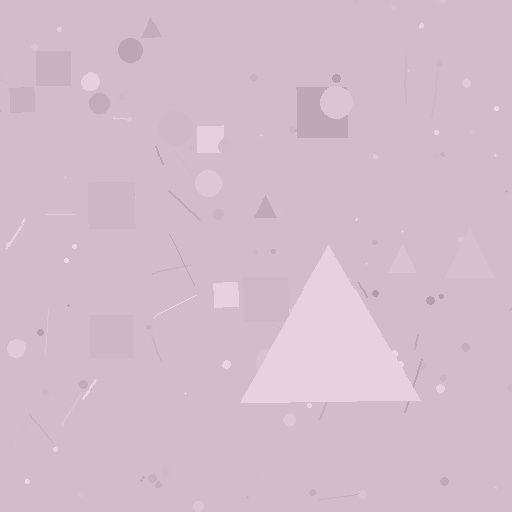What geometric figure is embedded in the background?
A triangle is embedded in the background.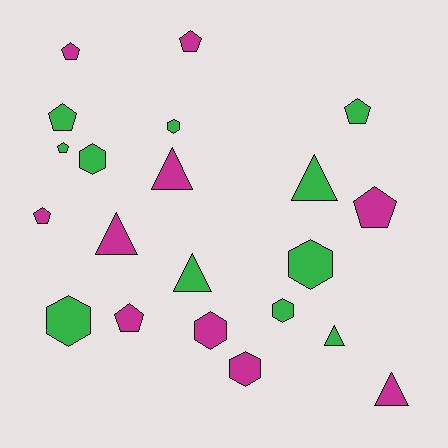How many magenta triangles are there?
There are 3 magenta triangles.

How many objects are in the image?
There are 21 objects.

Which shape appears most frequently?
Pentagon, with 8 objects.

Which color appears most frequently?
Green, with 11 objects.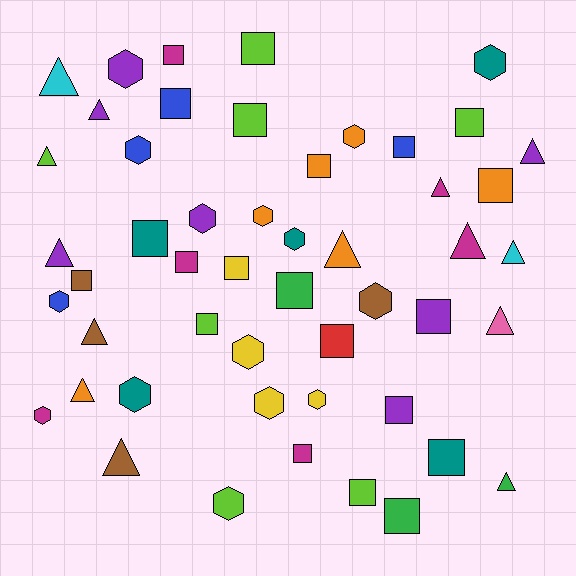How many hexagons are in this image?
There are 15 hexagons.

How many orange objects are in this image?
There are 6 orange objects.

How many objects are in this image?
There are 50 objects.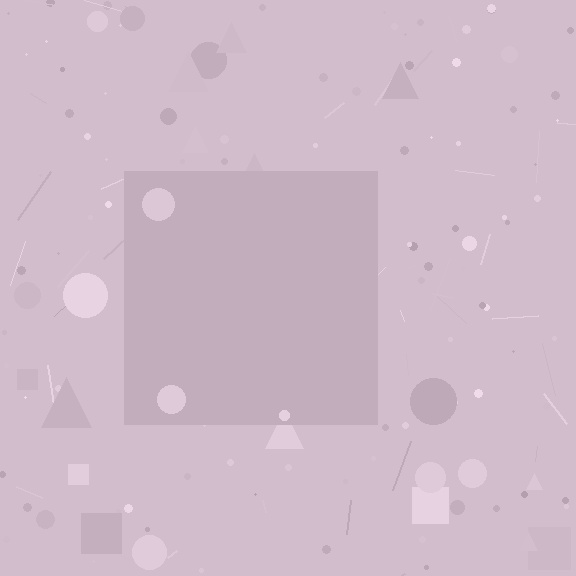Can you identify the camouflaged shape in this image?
The camouflaged shape is a square.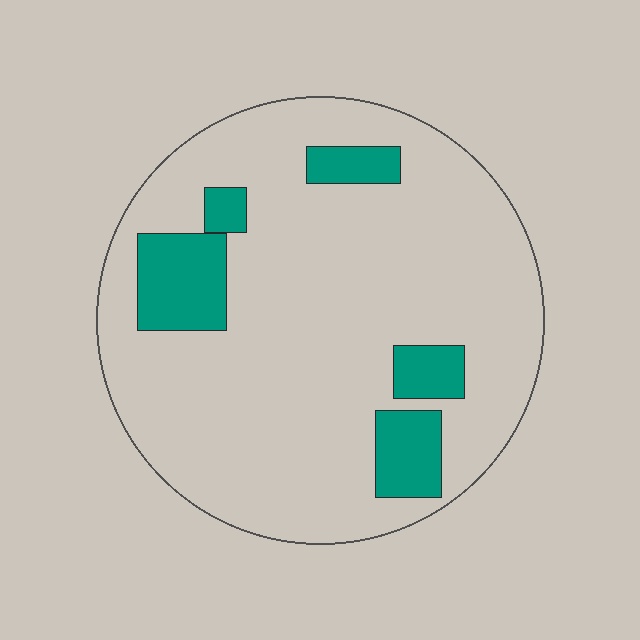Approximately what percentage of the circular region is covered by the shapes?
Approximately 15%.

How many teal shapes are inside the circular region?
5.